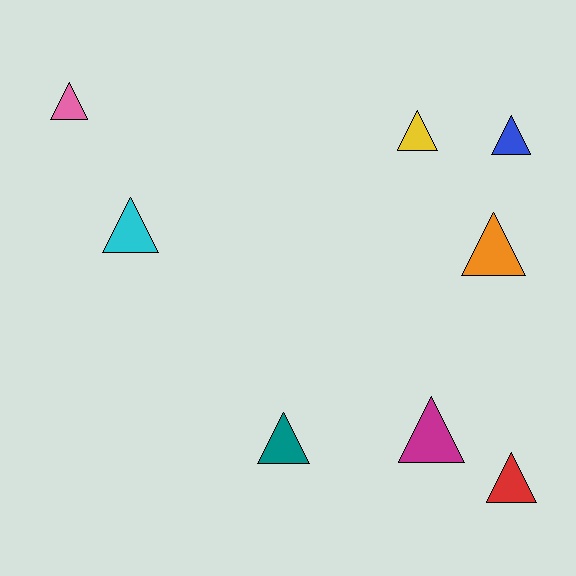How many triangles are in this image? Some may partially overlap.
There are 8 triangles.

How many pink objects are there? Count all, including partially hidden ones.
There is 1 pink object.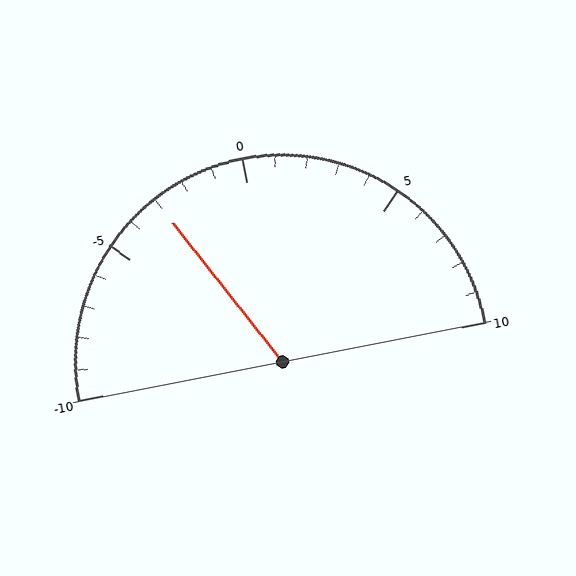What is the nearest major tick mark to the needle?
The nearest major tick mark is -5.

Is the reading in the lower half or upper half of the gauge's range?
The reading is in the lower half of the range (-10 to 10).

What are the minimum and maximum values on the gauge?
The gauge ranges from -10 to 10.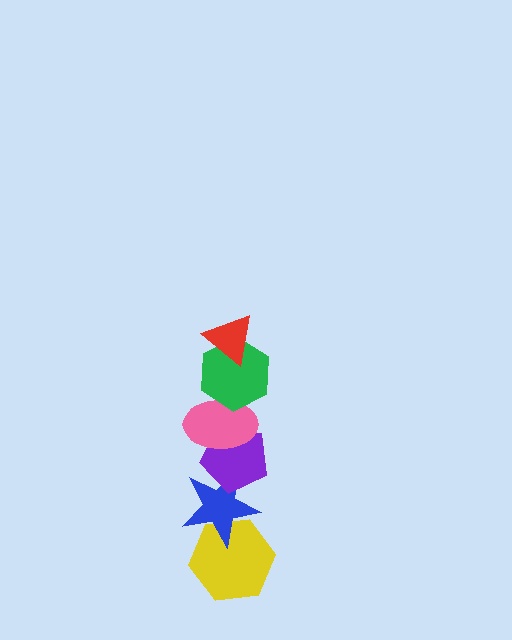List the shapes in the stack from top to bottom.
From top to bottom: the red triangle, the green hexagon, the pink ellipse, the purple pentagon, the blue star, the yellow hexagon.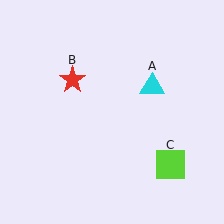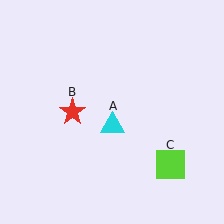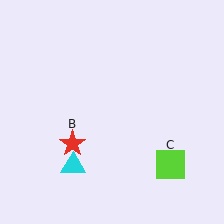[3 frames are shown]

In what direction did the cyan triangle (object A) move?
The cyan triangle (object A) moved down and to the left.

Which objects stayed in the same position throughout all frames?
Lime square (object C) remained stationary.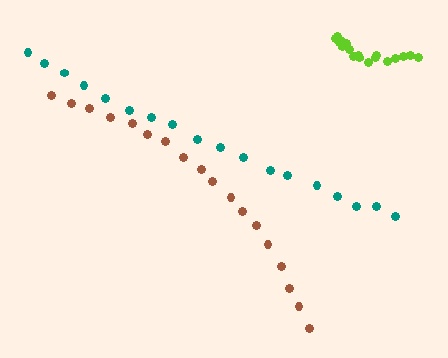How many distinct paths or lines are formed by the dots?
There are 3 distinct paths.